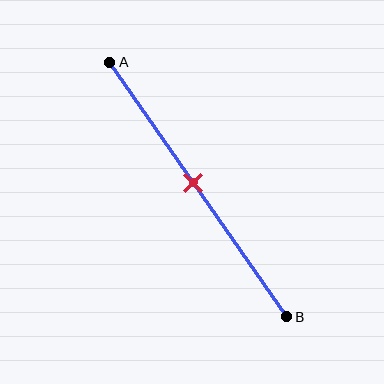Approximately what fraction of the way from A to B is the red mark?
The red mark is approximately 45% of the way from A to B.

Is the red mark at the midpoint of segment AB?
Yes, the mark is approximately at the midpoint.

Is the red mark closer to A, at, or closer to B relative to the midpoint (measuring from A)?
The red mark is approximately at the midpoint of segment AB.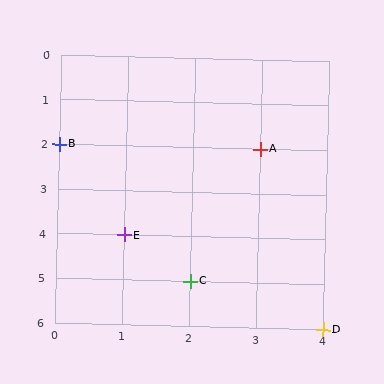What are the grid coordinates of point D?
Point D is at grid coordinates (4, 6).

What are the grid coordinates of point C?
Point C is at grid coordinates (2, 5).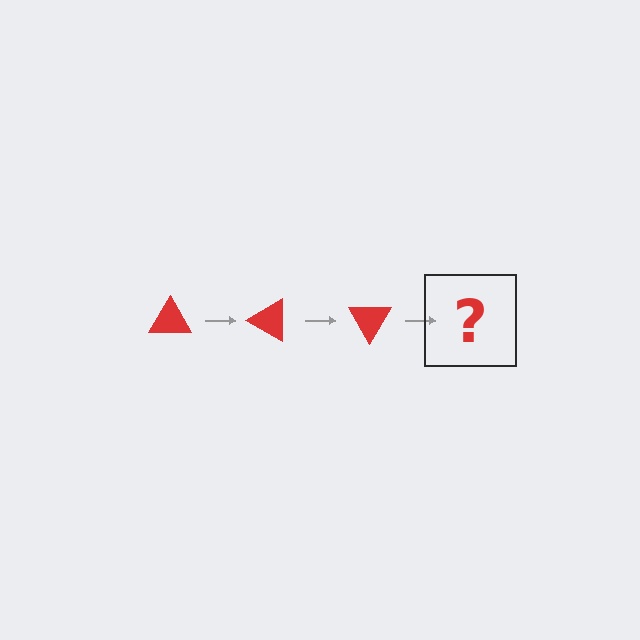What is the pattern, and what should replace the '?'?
The pattern is that the triangle rotates 30 degrees each step. The '?' should be a red triangle rotated 90 degrees.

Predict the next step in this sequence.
The next step is a red triangle rotated 90 degrees.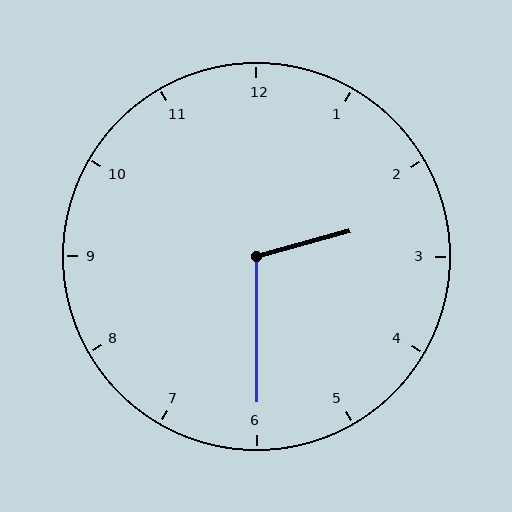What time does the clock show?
2:30.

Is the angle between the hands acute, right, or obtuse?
It is obtuse.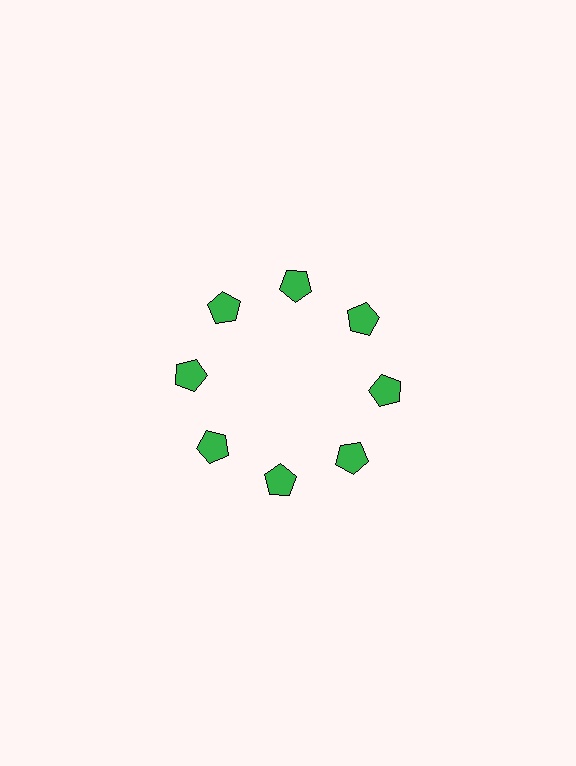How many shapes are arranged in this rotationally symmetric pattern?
There are 8 shapes, arranged in 8 groups of 1.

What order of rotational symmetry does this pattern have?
This pattern has 8-fold rotational symmetry.